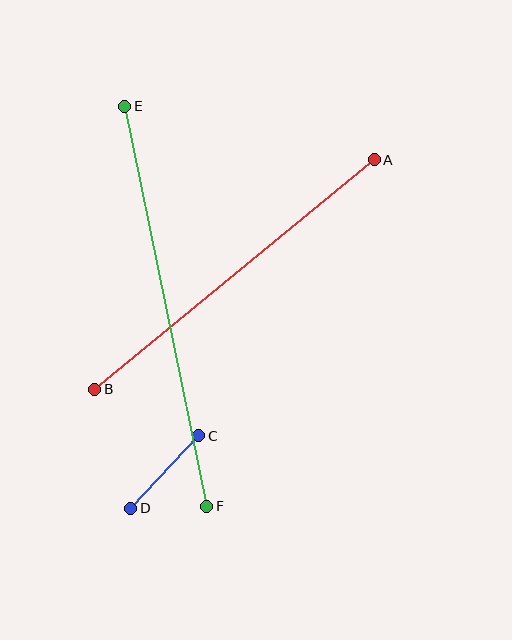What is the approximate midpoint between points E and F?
The midpoint is at approximately (166, 306) pixels.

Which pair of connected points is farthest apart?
Points E and F are farthest apart.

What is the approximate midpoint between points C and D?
The midpoint is at approximately (165, 472) pixels.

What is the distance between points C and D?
The distance is approximately 99 pixels.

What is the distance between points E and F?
The distance is approximately 408 pixels.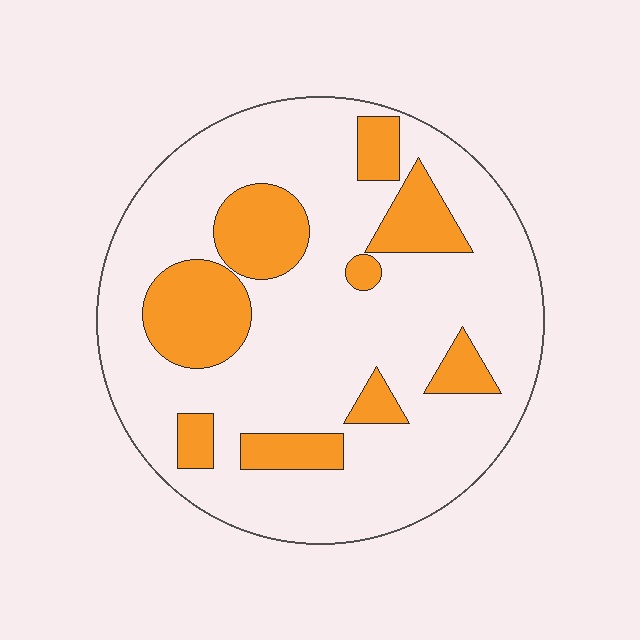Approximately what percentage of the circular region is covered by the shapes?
Approximately 25%.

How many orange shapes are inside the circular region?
9.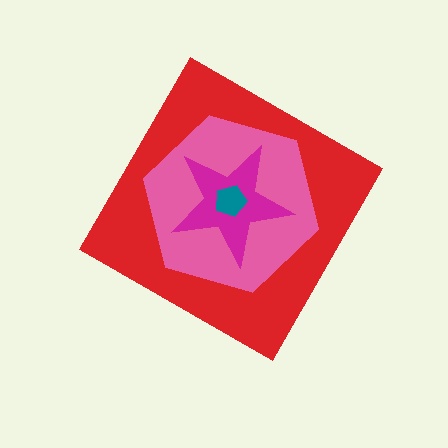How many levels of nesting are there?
4.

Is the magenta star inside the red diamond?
Yes.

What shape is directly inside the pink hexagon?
The magenta star.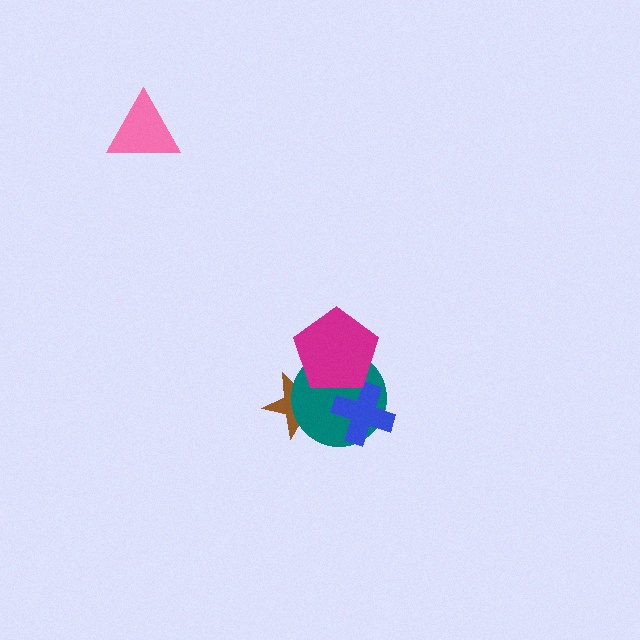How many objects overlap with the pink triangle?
0 objects overlap with the pink triangle.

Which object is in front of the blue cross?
The magenta pentagon is in front of the blue cross.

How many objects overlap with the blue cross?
2 objects overlap with the blue cross.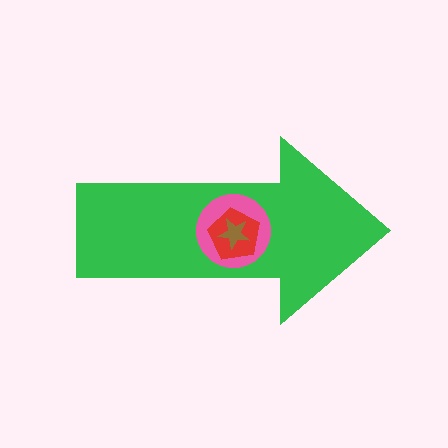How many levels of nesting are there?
4.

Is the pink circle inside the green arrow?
Yes.